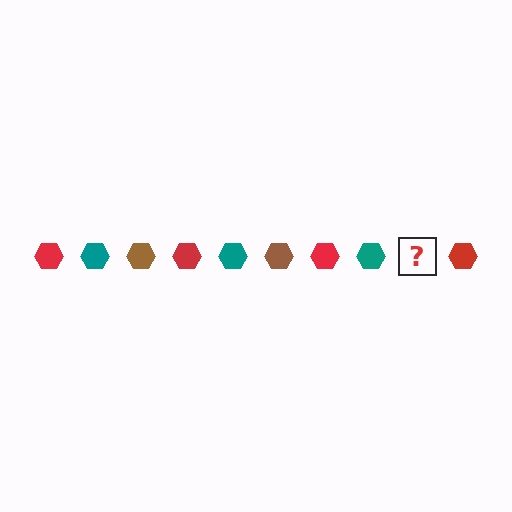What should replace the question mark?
The question mark should be replaced with a brown hexagon.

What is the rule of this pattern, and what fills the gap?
The rule is that the pattern cycles through red, teal, brown hexagons. The gap should be filled with a brown hexagon.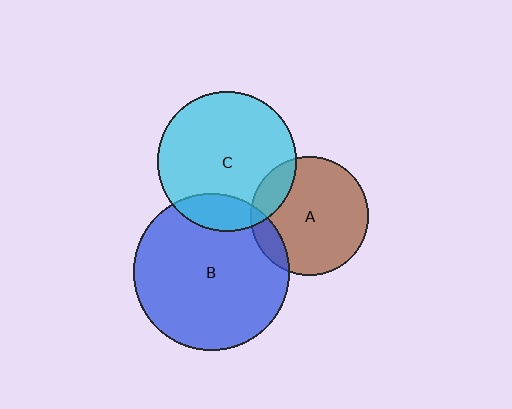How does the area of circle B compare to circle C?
Approximately 1.3 times.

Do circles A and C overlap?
Yes.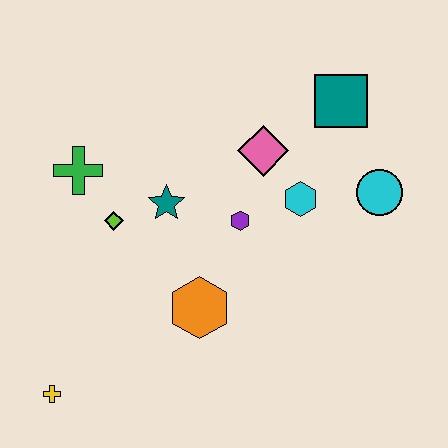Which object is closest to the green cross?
The lime diamond is closest to the green cross.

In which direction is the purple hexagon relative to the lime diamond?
The purple hexagon is to the right of the lime diamond.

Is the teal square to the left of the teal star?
No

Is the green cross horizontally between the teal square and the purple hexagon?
No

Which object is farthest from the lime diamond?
The cyan circle is farthest from the lime diamond.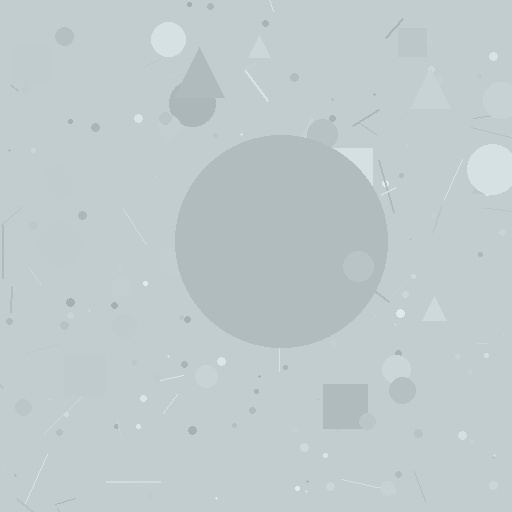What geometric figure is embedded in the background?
A circle is embedded in the background.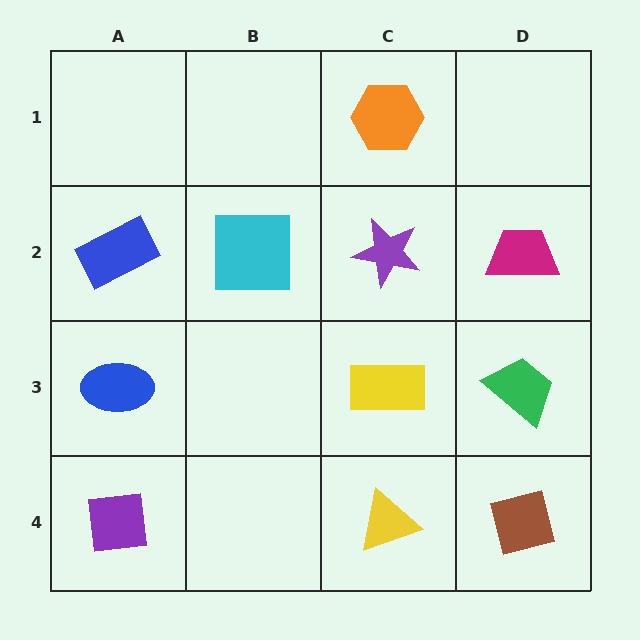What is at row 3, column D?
A green trapezoid.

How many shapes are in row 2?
4 shapes.